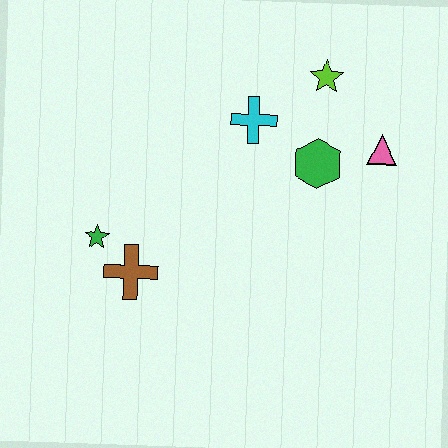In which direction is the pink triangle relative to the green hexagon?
The pink triangle is to the right of the green hexagon.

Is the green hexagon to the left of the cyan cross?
No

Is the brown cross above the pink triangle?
No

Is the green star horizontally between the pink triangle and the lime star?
No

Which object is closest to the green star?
The brown cross is closest to the green star.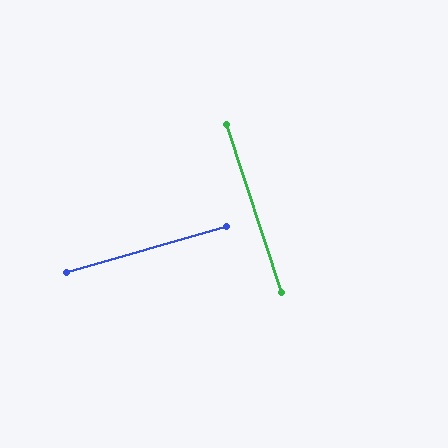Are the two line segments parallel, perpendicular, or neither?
Perpendicular — they meet at approximately 88°.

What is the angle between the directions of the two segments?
Approximately 88 degrees.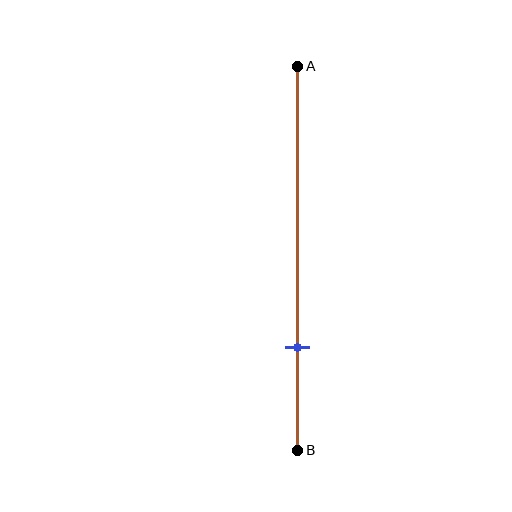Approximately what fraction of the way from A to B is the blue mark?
The blue mark is approximately 75% of the way from A to B.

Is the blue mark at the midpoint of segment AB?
No, the mark is at about 75% from A, not at the 50% midpoint.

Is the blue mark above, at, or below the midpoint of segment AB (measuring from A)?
The blue mark is below the midpoint of segment AB.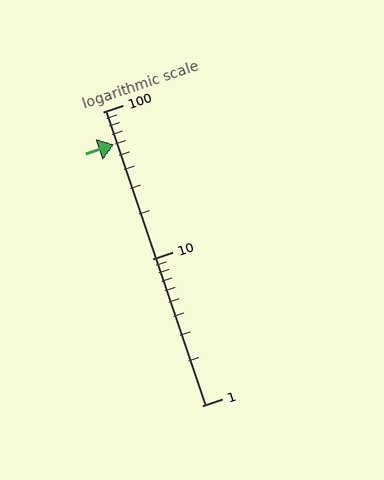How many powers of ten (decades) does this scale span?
The scale spans 2 decades, from 1 to 100.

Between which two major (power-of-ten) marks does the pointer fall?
The pointer is between 10 and 100.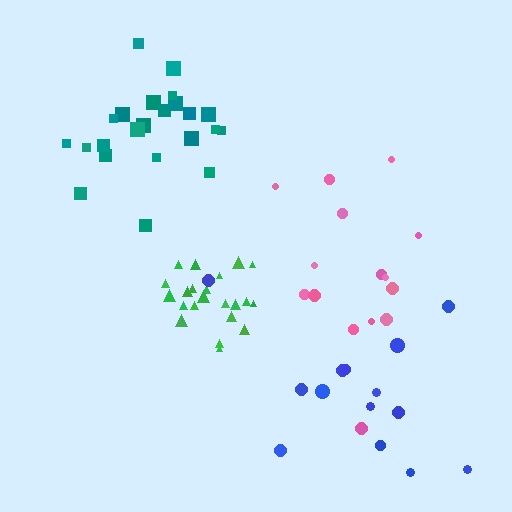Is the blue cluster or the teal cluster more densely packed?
Teal.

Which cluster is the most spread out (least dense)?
Blue.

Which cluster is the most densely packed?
Green.